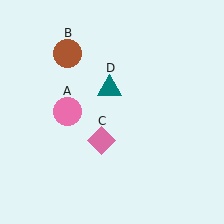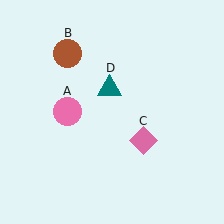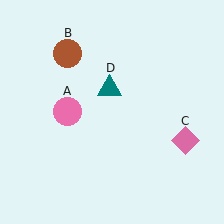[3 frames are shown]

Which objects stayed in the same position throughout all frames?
Pink circle (object A) and brown circle (object B) and teal triangle (object D) remained stationary.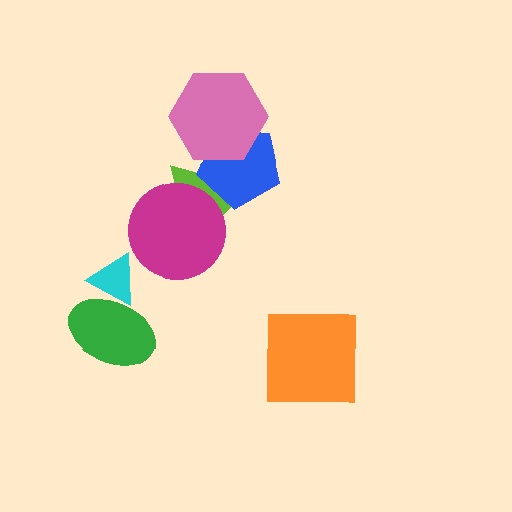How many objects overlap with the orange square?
0 objects overlap with the orange square.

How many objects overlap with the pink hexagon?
2 objects overlap with the pink hexagon.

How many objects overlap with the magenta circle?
1 object overlaps with the magenta circle.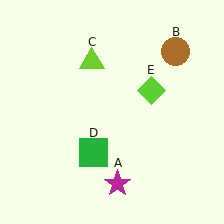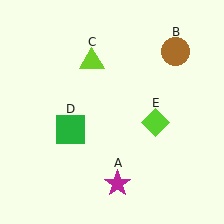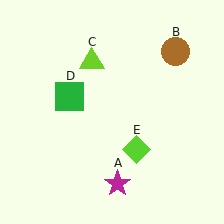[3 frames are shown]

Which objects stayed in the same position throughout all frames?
Magenta star (object A) and brown circle (object B) and lime triangle (object C) remained stationary.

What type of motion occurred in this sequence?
The green square (object D), lime diamond (object E) rotated clockwise around the center of the scene.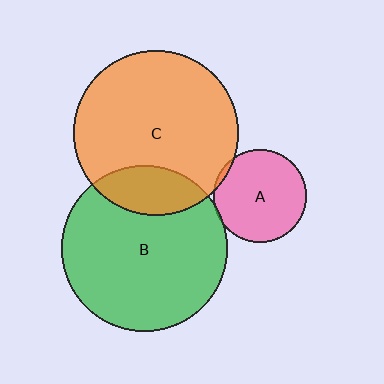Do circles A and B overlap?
Yes.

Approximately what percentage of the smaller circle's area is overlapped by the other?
Approximately 5%.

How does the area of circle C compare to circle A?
Approximately 3.1 times.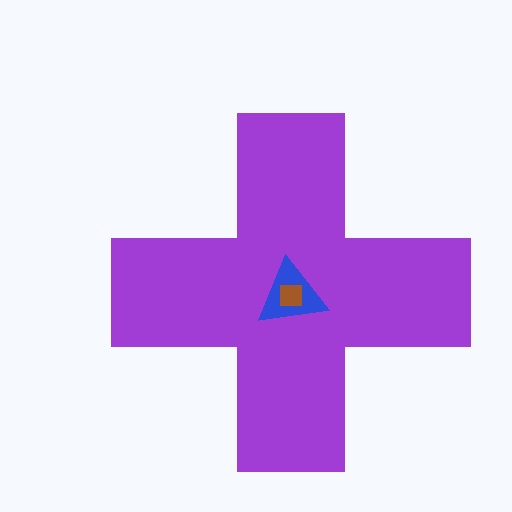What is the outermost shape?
The purple cross.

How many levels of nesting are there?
3.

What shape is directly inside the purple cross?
The blue triangle.